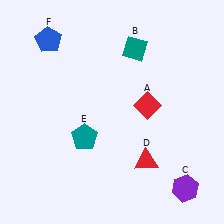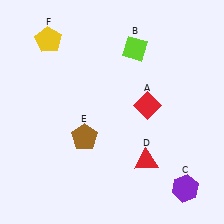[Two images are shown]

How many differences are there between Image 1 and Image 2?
There are 3 differences between the two images.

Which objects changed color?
B changed from teal to lime. E changed from teal to brown. F changed from blue to yellow.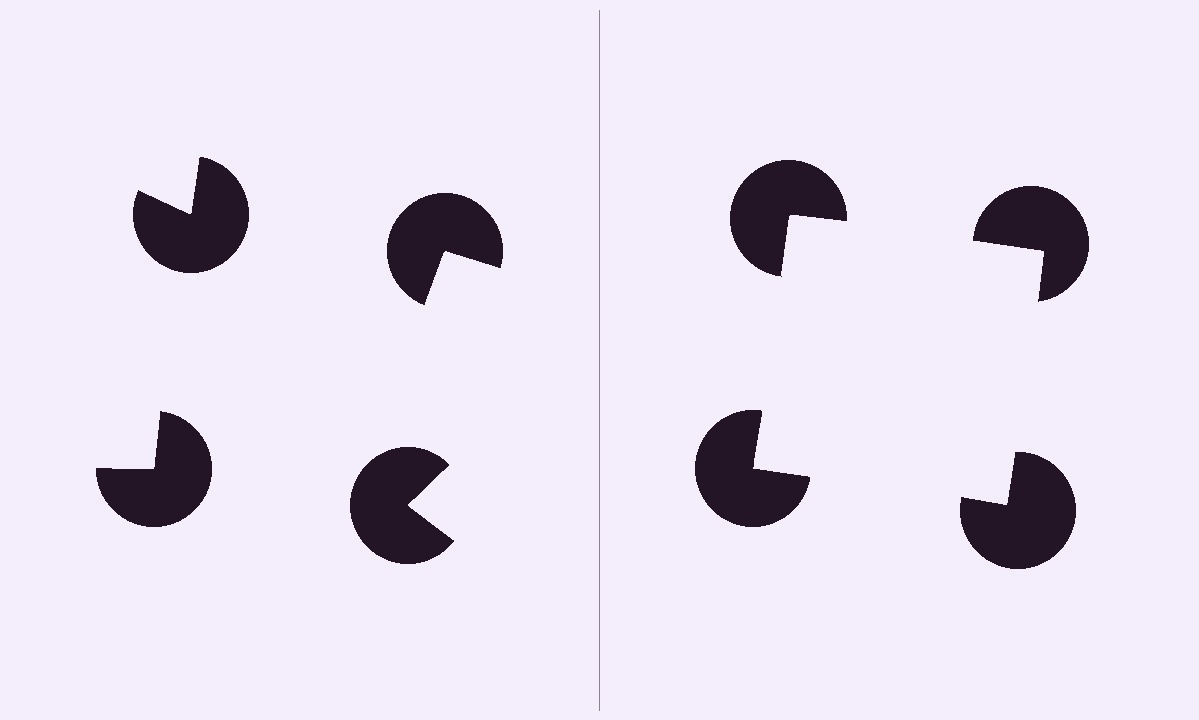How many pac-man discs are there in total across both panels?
8 — 4 on each side.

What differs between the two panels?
The pac-man discs are positioned identically on both sides; only the wedge orientations differ. On the right they align to a square; on the left they are misaligned.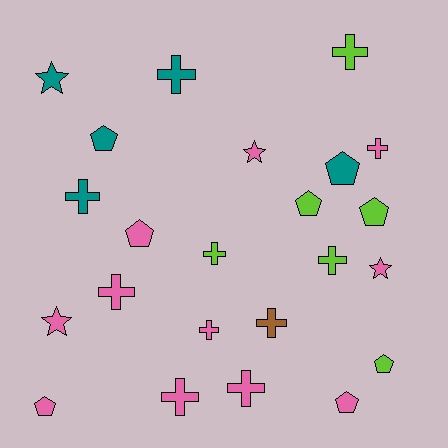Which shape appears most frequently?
Cross, with 11 objects.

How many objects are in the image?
There are 23 objects.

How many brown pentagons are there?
There are no brown pentagons.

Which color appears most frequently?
Pink, with 11 objects.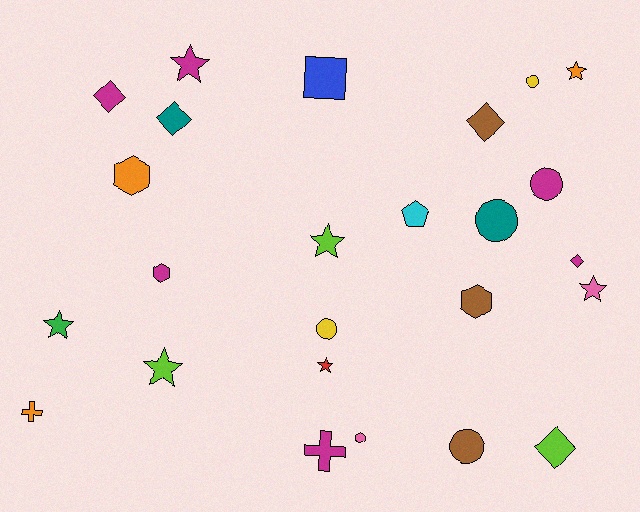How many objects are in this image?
There are 25 objects.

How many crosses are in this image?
There are 2 crosses.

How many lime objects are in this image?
There are 3 lime objects.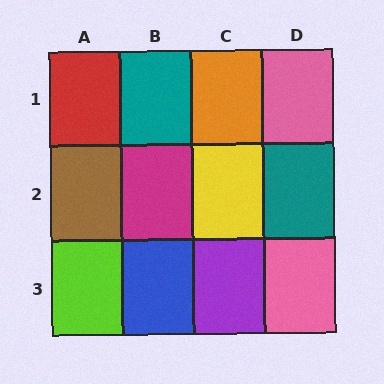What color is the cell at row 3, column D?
Pink.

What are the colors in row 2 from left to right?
Brown, magenta, yellow, teal.